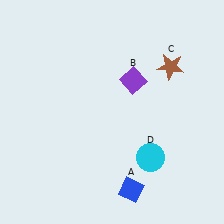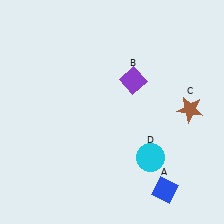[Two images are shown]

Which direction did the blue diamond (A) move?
The blue diamond (A) moved right.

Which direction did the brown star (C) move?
The brown star (C) moved down.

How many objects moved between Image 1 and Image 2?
2 objects moved between the two images.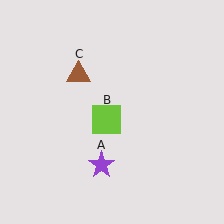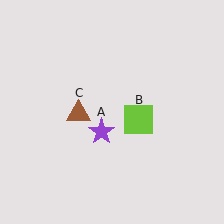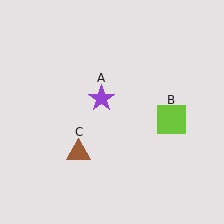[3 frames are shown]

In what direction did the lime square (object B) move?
The lime square (object B) moved right.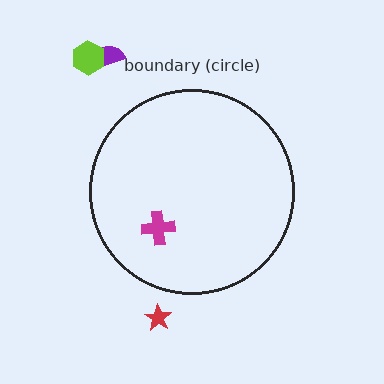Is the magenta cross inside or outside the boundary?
Inside.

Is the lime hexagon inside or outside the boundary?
Outside.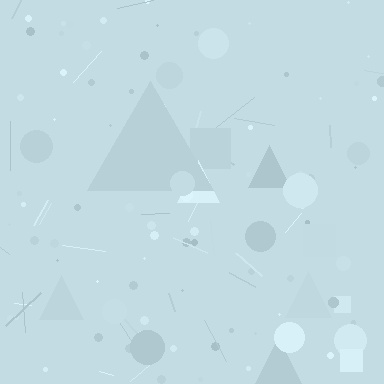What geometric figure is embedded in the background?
A triangle is embedded in the background.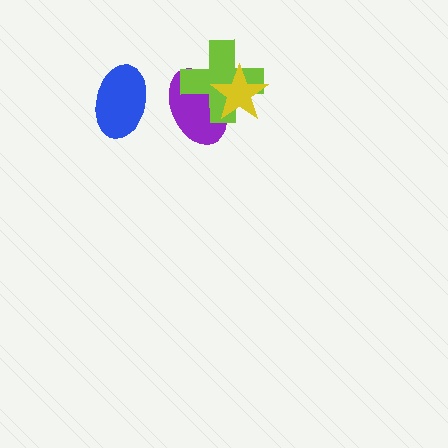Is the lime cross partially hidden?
Yes, it is partially covered by another shape.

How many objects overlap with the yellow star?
2 objects overlap with the yellow star.